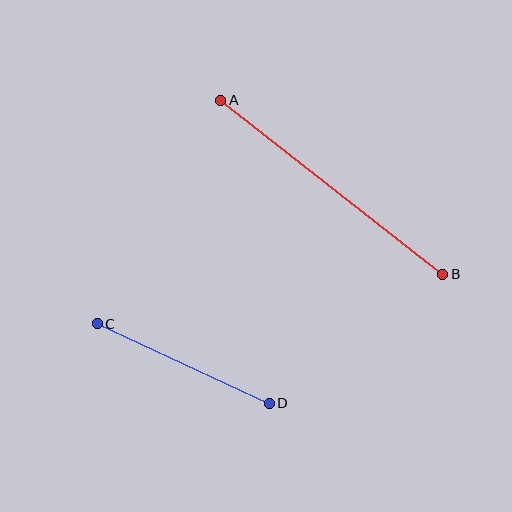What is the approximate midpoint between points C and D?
The midpoint is at approximately (183, 364) pixels.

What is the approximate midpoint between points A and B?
The midpoint is at approximately (332, 187) pixels.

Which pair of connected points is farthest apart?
Points A and B are farthest apart.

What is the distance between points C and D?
The distance is approximately 189 pixels.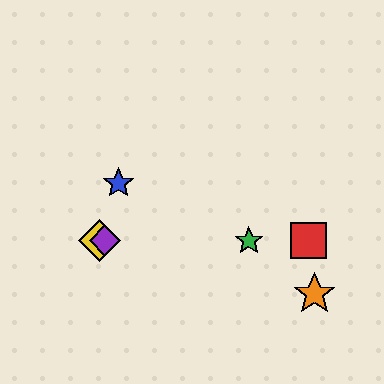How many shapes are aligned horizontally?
4 shapes (the red square, the green star, the yellow diamond, the purple diamond) are aligned horizontally.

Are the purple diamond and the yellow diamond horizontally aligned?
Yes, both are at y≈241.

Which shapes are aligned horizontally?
The red square, the green star, the yellow diamond, the purple diamond are aligned horizontally.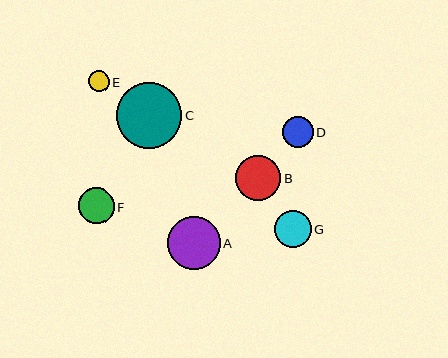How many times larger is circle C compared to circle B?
Circle C is approximately 1.4 times the size of circle B.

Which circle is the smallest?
Circle E is the smallest with a size of approximately 20 pixels.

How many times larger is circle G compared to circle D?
Circle G is approximately 1.2 times the size of circle D.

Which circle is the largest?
Circle C is the largest with a size of approximately 65 pixels.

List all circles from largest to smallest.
From largest to smallest: C, A, B, G, F, D, E.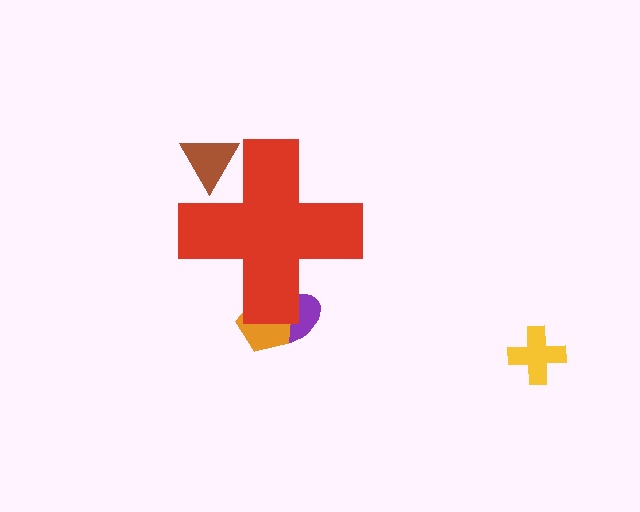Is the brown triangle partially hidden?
Yes, the brown triangle is partially hidden behind the red cross.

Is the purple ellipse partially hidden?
Yes, the purple ellipse is partially hidden behind the red cross.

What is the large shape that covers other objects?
A red cross.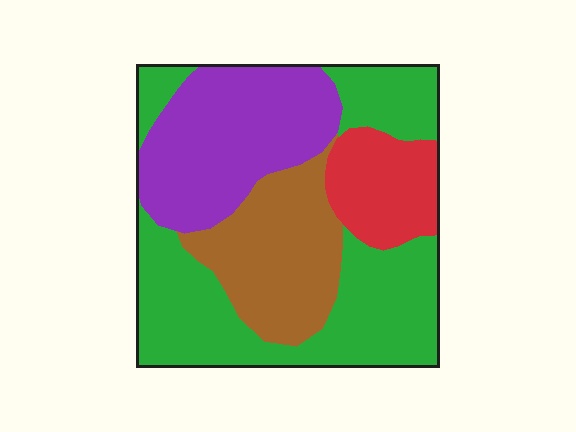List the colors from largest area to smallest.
From largest to smallest: green, purple, brown, red.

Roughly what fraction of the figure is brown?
Brown covers around 20% of the figure.